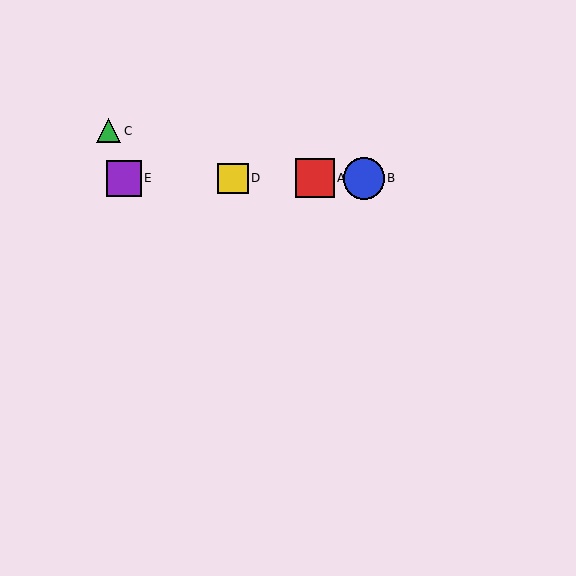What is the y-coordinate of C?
Object C is at y≈131.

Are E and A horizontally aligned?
Yes, both are at y≈178.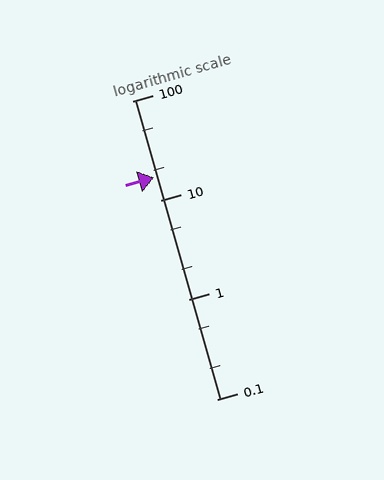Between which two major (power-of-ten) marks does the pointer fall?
The pointer is between 10 and 100.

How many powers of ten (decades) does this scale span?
The scale spans 3 decades, from 0.1 to 100.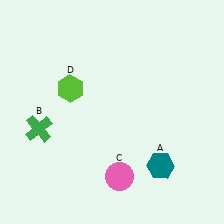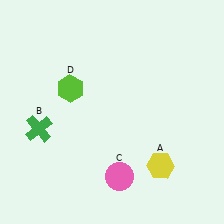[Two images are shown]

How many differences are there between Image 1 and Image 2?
There is 1 difference between the two images.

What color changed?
The hexagon (A) changed from teal in Image 1 to yellow in Image 2.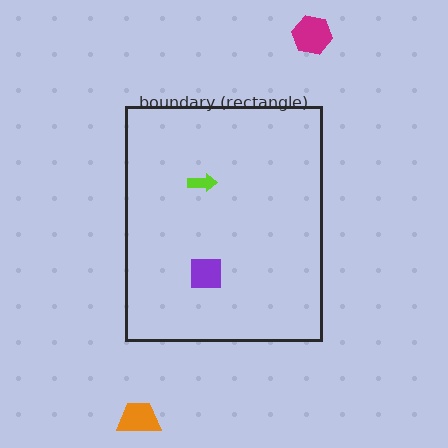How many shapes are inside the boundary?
2 inside, 2 outside.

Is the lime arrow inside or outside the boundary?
Inside.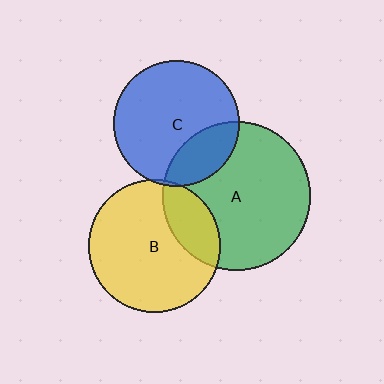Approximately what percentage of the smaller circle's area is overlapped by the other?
Approximately 25%.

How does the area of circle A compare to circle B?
Approximately 1.3 times.